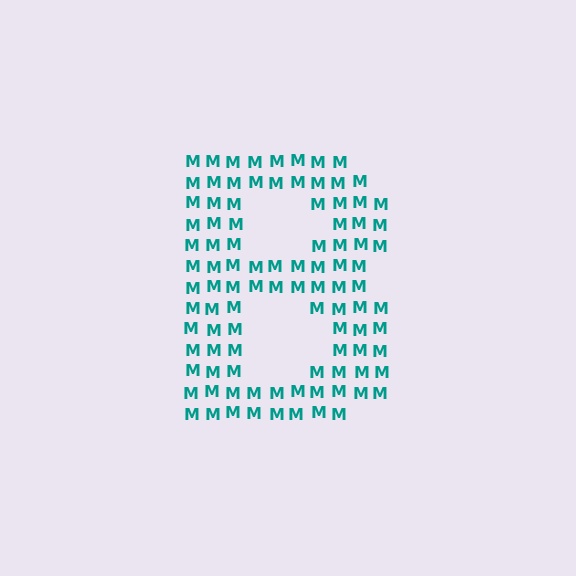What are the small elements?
The small elements are letter M's.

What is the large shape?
The large shape is the letter B.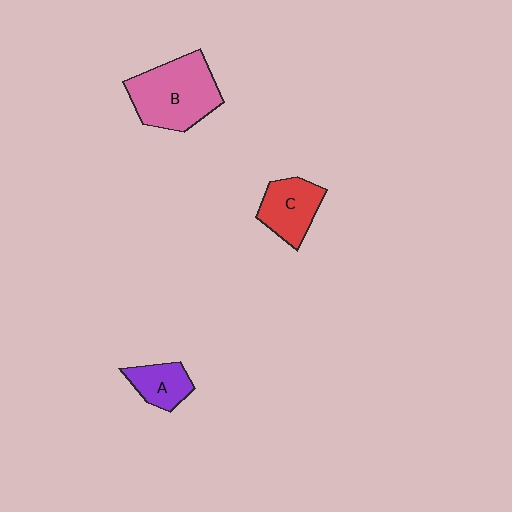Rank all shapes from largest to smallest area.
From largest to smallest: B (pink), C (red), A (purple).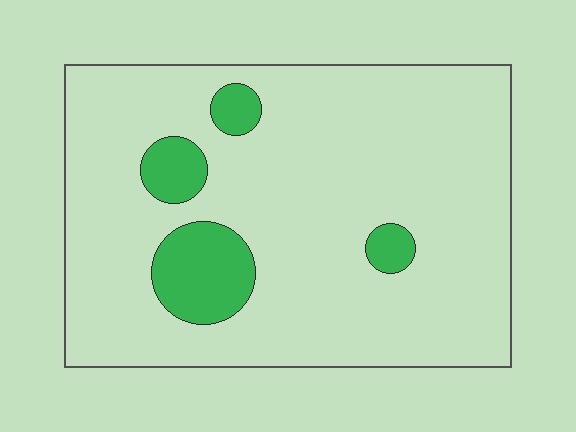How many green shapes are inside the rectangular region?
4.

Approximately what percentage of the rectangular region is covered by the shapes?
Approximately 10%.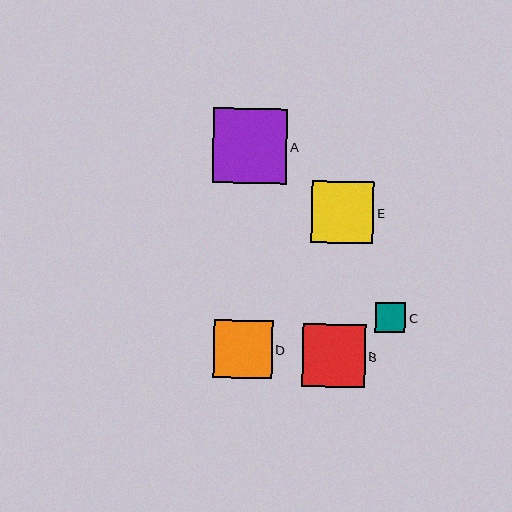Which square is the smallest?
Square C is the smallest with a size of approximately 30 pixels.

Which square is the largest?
Square A is the largest with a size of approximately 75 pixels.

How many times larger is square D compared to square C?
Square D is approximately 1.9 times the size of square C.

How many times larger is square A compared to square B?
Square A is approximately 1.2 times the size of square B.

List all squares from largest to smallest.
From largest to smallest: A, B, E, D, C.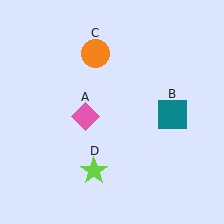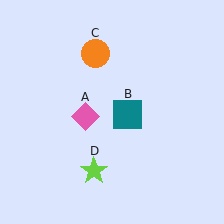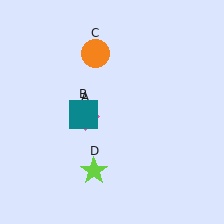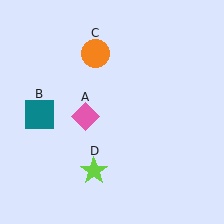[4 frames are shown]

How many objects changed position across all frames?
1 object changed position: teal square (object B).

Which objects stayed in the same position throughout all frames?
Pink diamond (object A) and orange circle (object C) and lime star (object D) remained stationary.